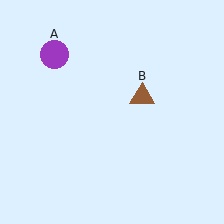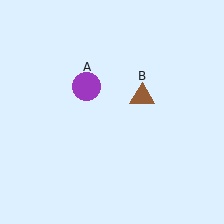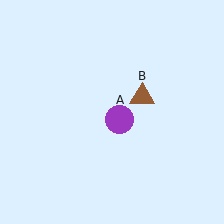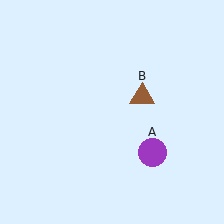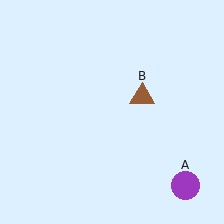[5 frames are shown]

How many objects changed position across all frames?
1 object changed position: purple circle (object A).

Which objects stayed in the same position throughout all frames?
Brown triangle (object B) remained stationary.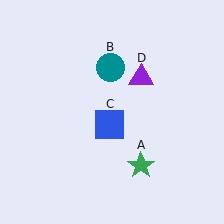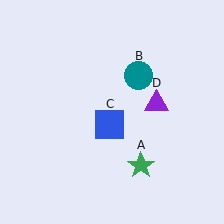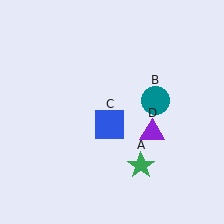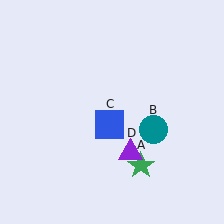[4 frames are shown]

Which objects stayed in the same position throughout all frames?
Green star (object A) and blue square (object C) remained stationary.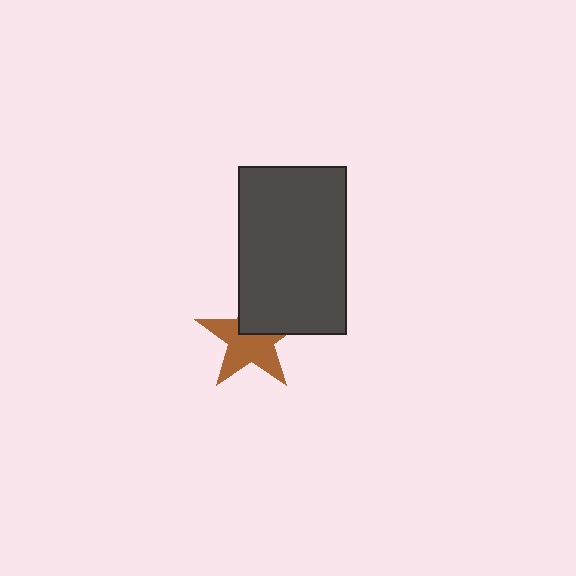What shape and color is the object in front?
The object in front is a dark gray rectangle.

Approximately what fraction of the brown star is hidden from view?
Roughly 37% of the brown star is hidden behind the dark gray rectangle.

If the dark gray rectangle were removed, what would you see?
You would see the complete brown star.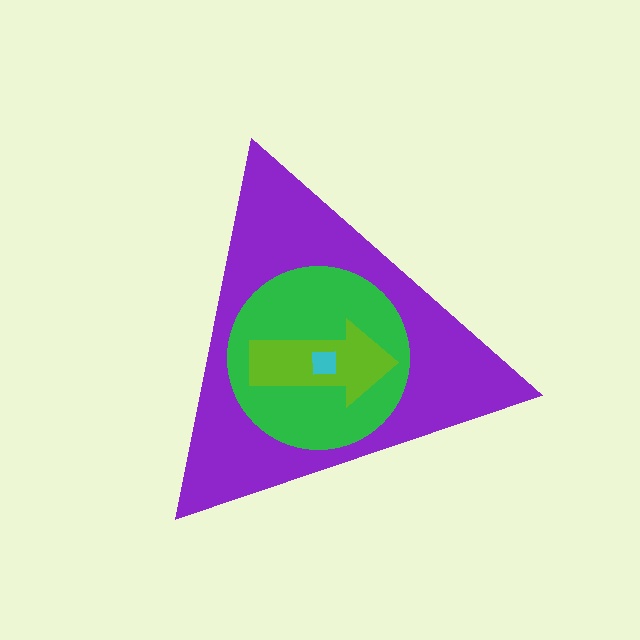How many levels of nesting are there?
4.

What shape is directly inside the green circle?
The lime arrow.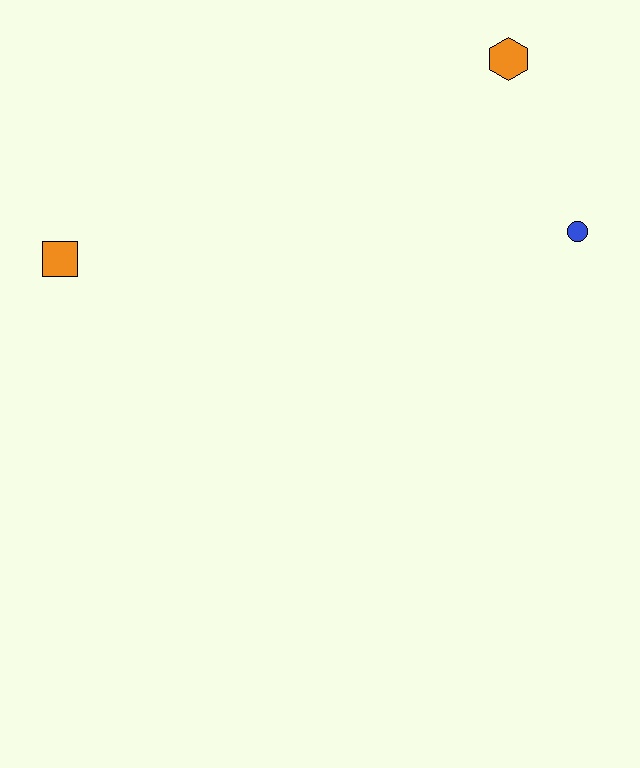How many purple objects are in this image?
There are no purple objects.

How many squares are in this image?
There is 1 square.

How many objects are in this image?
There are 3 objects.